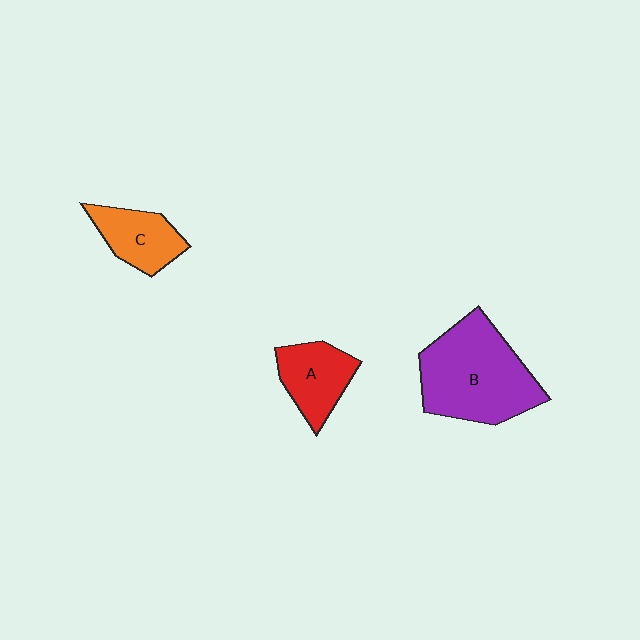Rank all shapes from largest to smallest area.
From largest to smallest: B (purple), A (red), C (orange).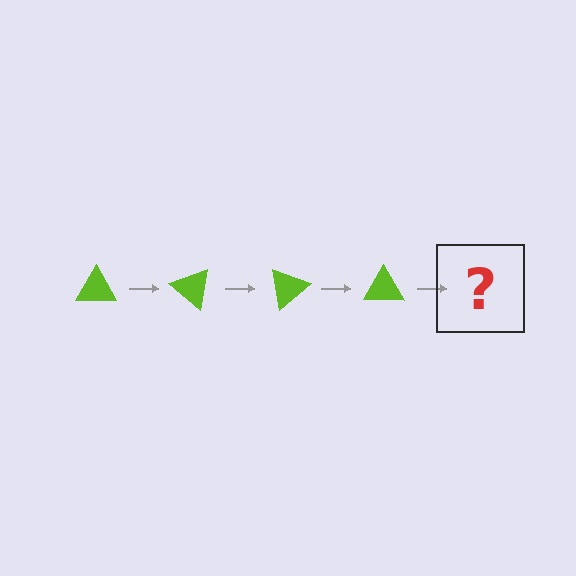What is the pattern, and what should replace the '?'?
The pattern is that the triangle rotates 40 degrees each step. The '?' should be a lime triangle rotated 160 degrees.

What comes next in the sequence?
The next element should be a lime triangle rotated 160 degrees.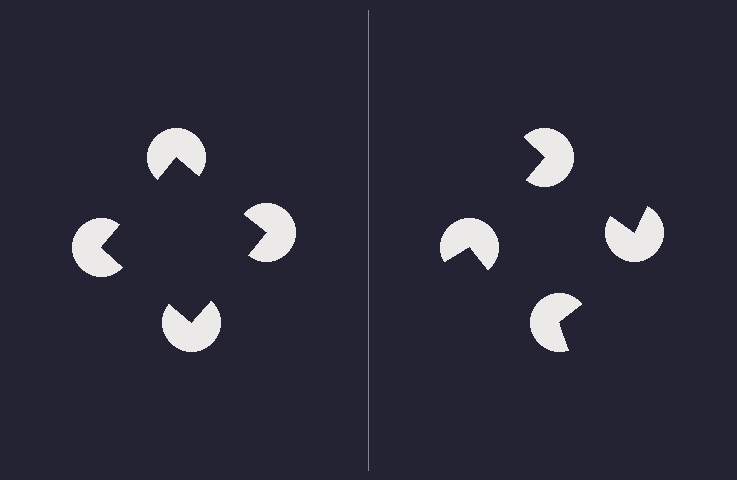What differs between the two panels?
The pac-man discs are positioned identically on both sides; only the wedge orientations differ. On the left they align to a square; on the right they are misaligned.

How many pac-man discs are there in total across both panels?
8 — 4 on each side.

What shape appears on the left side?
An illusory square.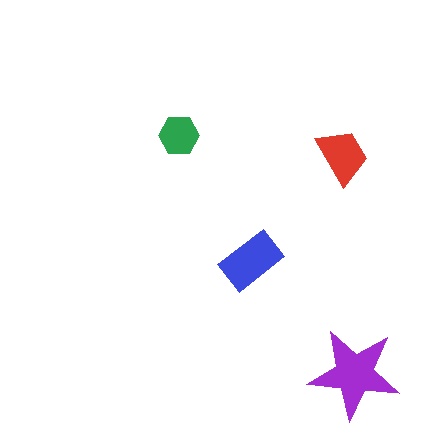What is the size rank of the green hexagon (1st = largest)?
4th.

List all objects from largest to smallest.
The purple star, the blue rectangle, the red trapezoid, the green hexagon.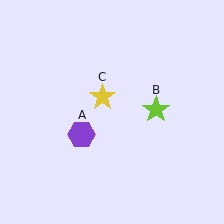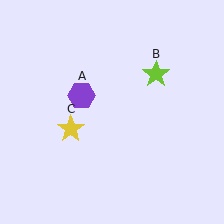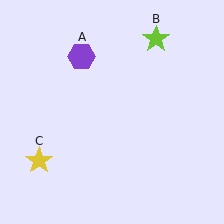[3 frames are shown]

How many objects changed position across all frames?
3 objects changed position: purple hexagon (object A), lime star (object B), yellow star (object C).